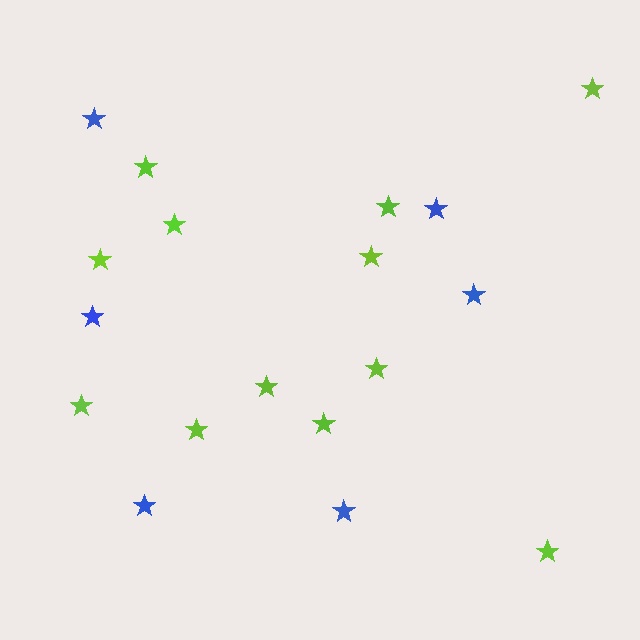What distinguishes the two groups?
There are 2 groups: one group of blue stars (6) and one group of lime stars (12).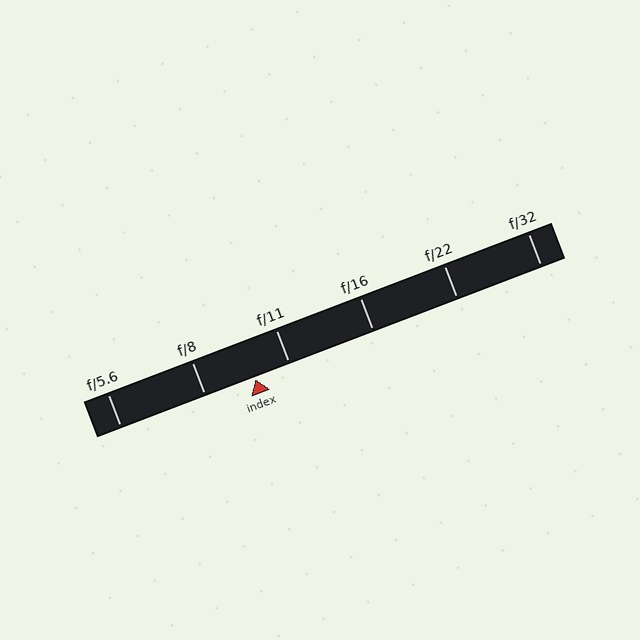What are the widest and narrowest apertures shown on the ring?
The widest aperture shown is f/5.6 and the narrowest is f/32.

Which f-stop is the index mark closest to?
The index mark is closest to f/11.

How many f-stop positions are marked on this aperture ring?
There are 6 f-stop positions marked.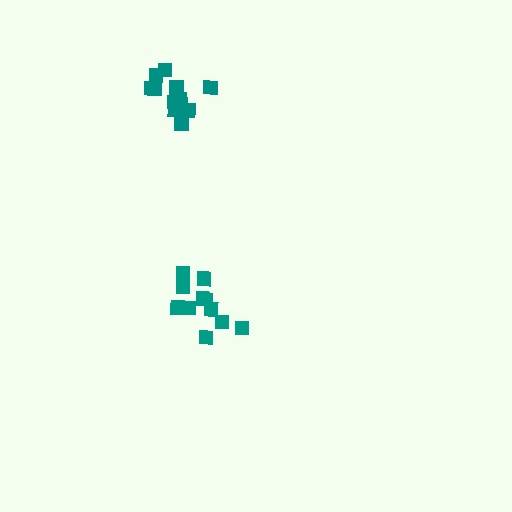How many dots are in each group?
Group 1: 11 dots, Group 2: 12 dots (23 total).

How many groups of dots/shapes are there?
There are 2 groups.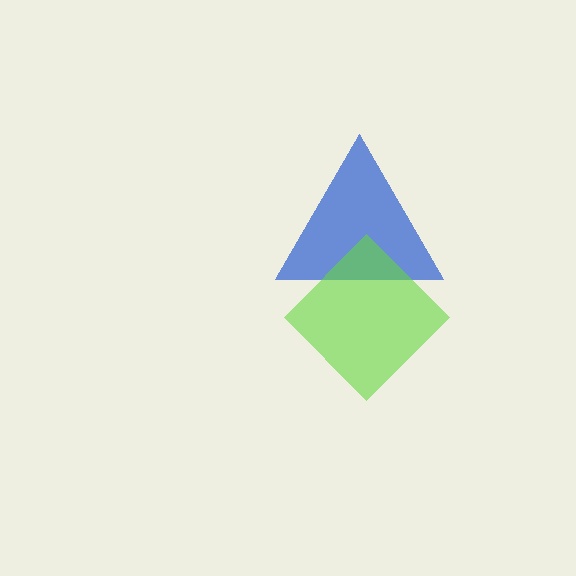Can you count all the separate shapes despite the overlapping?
Yes, there are 2 separate shapes.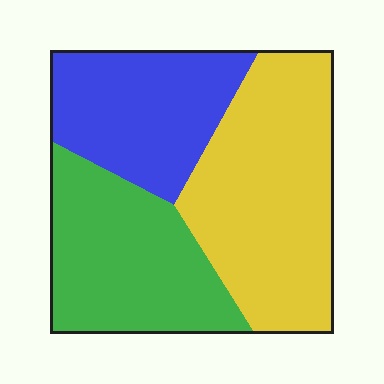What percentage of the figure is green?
Green takes up between a sixth and a third of the figure.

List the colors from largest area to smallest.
From largest to smallest: yellow, green, blue.